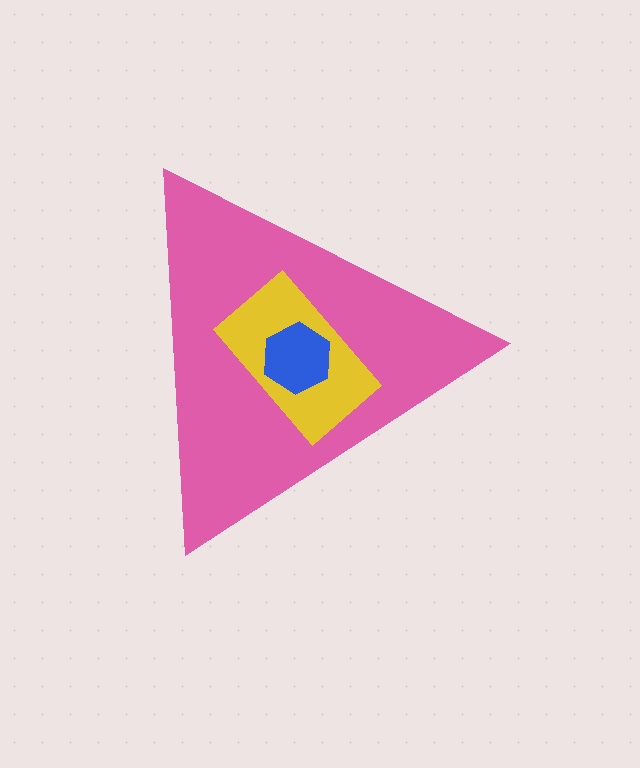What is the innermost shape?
The blue hexagon.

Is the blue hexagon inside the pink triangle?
Yes.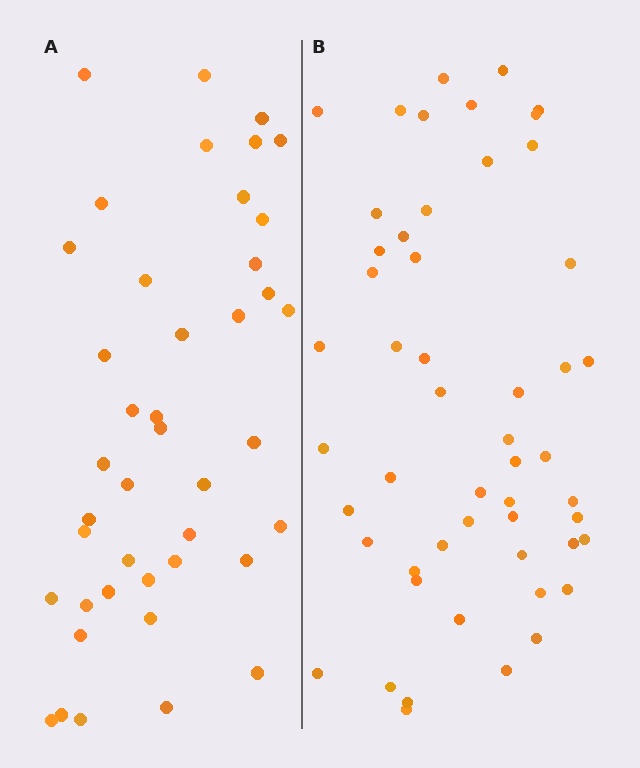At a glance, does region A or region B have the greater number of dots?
Region B (the right region) has more dots.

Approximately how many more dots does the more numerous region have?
Region B has roughly 10 or so more dots than region A.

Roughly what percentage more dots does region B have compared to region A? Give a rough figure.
About 25% more.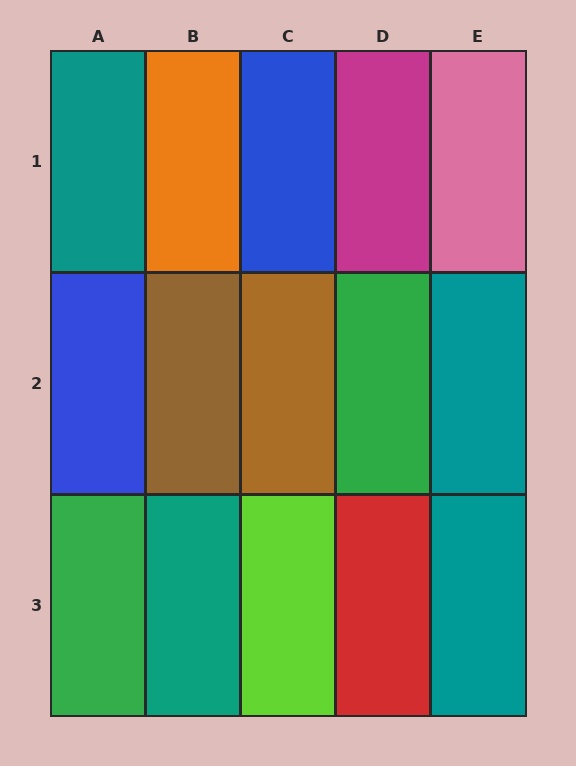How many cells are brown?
2 cells are brown.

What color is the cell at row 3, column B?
Teal.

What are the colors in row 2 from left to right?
Blue, brown, brown, green, teal.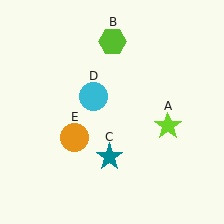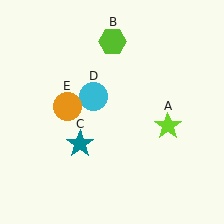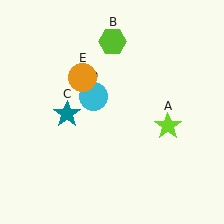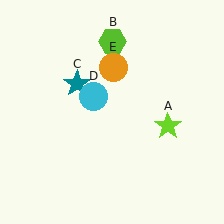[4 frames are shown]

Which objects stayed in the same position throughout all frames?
Lime star (object A) and lime hexagon (object B) and cyan circle (object D) remained stationary.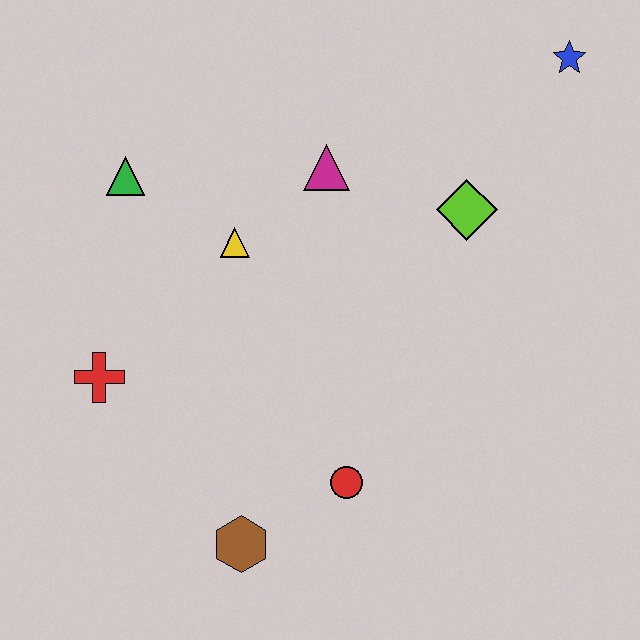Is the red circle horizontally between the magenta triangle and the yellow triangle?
No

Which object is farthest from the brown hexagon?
The blue star is farthest from the brown hexagon.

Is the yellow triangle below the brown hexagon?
No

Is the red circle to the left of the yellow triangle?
No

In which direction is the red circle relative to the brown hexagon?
The red circle is to the right of the brown hexagon.